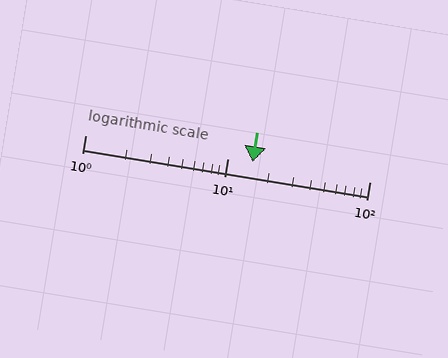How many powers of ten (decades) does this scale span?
The scale spans 2 decades, from 1 to 100.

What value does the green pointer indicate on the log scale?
The pointer indicates approximately 15.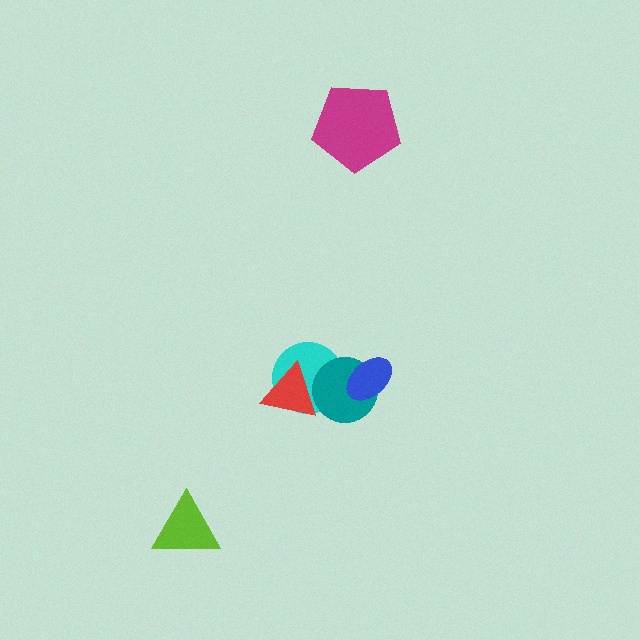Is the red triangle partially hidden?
No, no other shape covers it.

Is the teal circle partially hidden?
Yes, it is partially covered by another shape.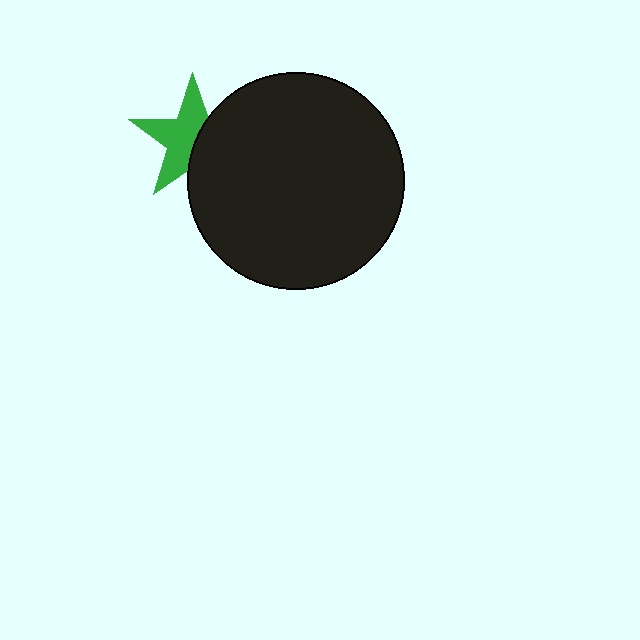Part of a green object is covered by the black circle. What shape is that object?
It is a star.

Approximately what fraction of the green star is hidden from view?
Roughly 42% of the green star is hidden behind the black circle.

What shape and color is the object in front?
The object in front is a black circle.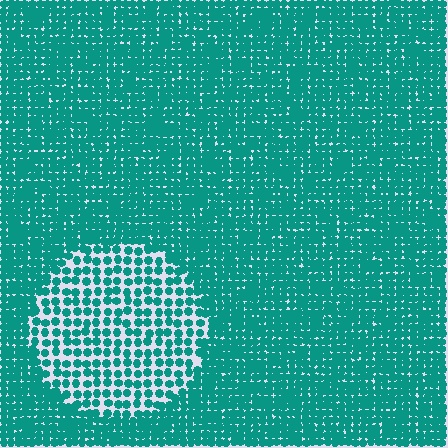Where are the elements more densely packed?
The elements are more densely packed outside the circle boundary.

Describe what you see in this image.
The image contains small teal elements arranged at two different densities. A circle-shaped region is visible where the elements are less densely packed than the surrounding area.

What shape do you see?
I see a circle.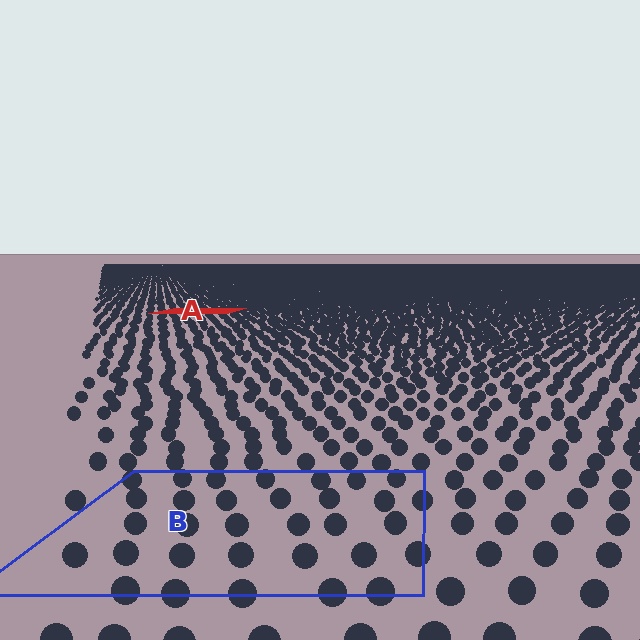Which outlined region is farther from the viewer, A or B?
Region A is farther from the viewer — the texture elements inside it appear smaller and more densely packed.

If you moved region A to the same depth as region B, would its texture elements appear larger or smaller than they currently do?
They would appear larger. At a closer depth, the same texture elements are projected at a bigger on-screen size.